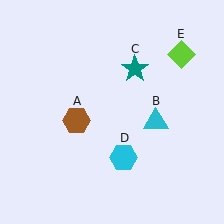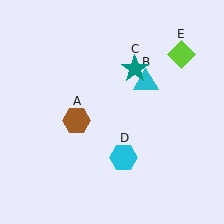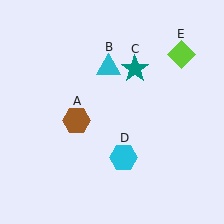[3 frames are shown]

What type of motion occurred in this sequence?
The cyan triangle (object B) rotated counterclockwise around the center of the scene.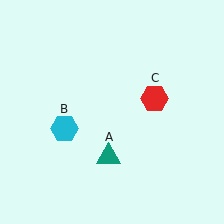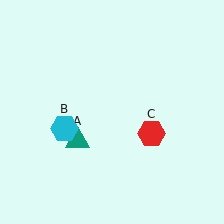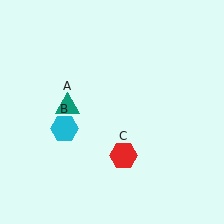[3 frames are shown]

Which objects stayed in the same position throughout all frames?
Cyan hexagon (object B) remained stationary.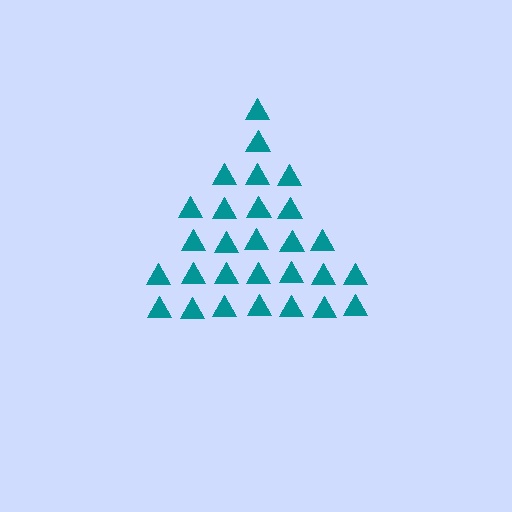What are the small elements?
The small elements are triangles.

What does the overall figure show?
The overall figure shows a triangle.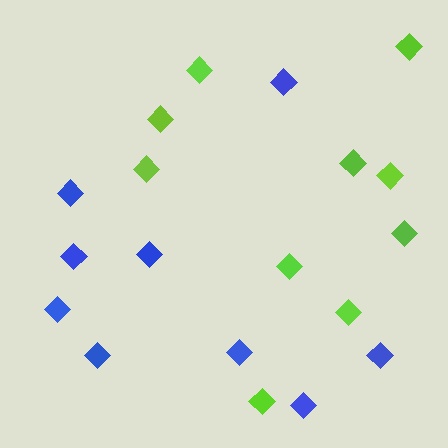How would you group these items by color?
There are 2 groups: one group of lime diamonds (10) and one group of blue diamonds (9).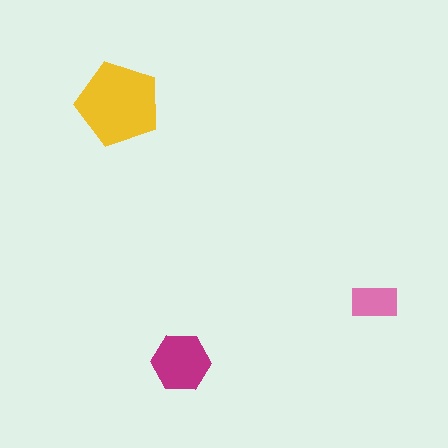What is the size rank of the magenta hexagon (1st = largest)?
2nd.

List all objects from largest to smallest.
The yellow pentagon, the magenta hexagon, the pink rectangle.